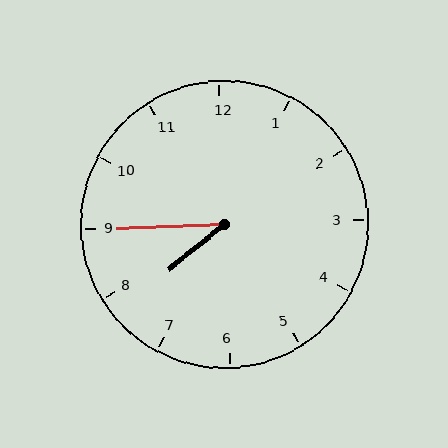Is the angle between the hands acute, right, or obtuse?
It is acute.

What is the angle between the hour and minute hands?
Approximately 38 degrees.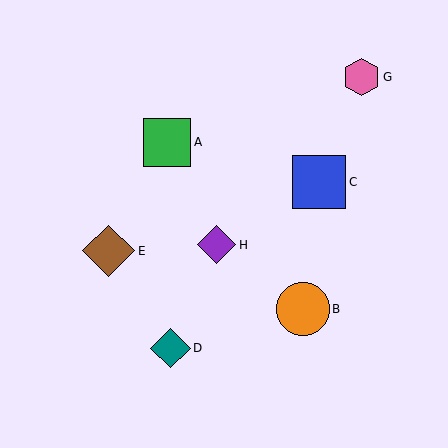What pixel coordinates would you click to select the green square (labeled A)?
Click at (167, 142) to select the green square A.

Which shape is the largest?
The orange circle (labeled B) is the largest.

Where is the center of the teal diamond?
The center of the teal diamond is at (171, 348).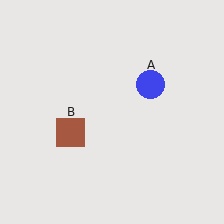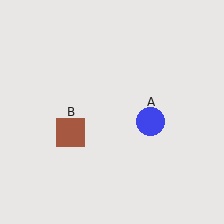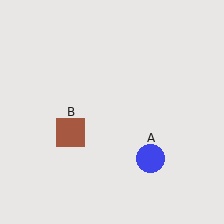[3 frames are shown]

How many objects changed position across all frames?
1 object changed position: blue circle (object A).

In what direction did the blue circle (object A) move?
The blue circle (object A) moved down.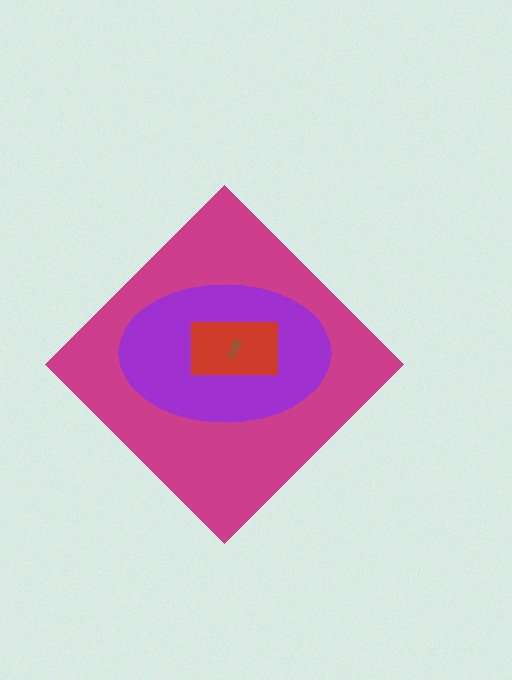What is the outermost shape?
The magenta diamond.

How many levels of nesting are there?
4.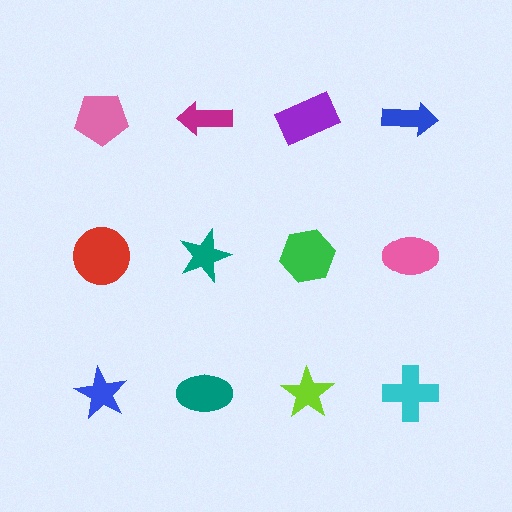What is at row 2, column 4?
A pink ellipse.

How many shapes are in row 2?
4 shapes.